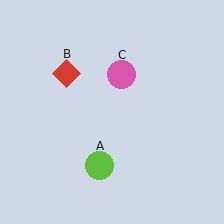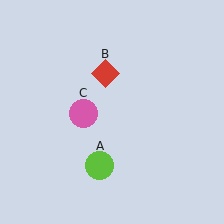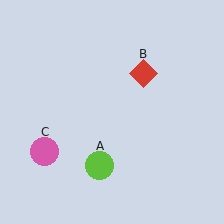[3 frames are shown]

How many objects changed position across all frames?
2 objects changed position: red diamond (object B), pink circle (object C).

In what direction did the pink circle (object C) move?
The pink circle (object C) moved down and to the left.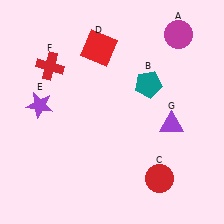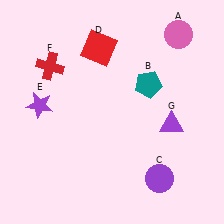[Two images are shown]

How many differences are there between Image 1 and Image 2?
There are 2 differences between the two images.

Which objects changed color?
A changed from magenta to pink. C changed from red to purple.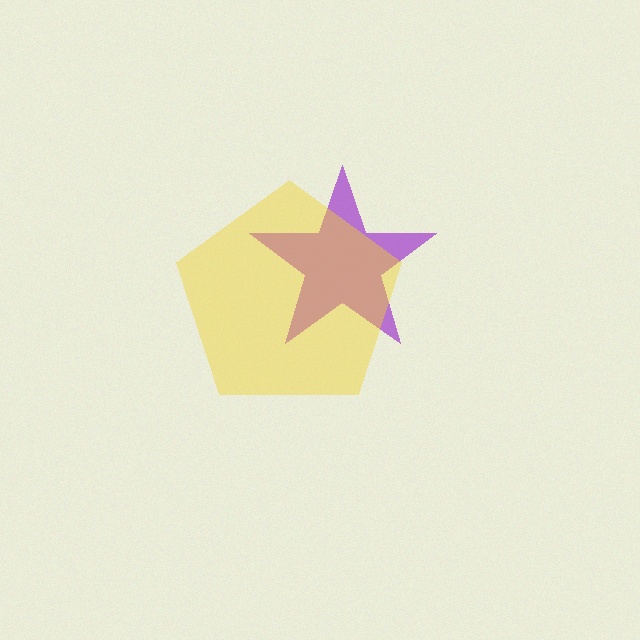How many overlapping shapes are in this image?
There are 2 overlapping shapes in the image.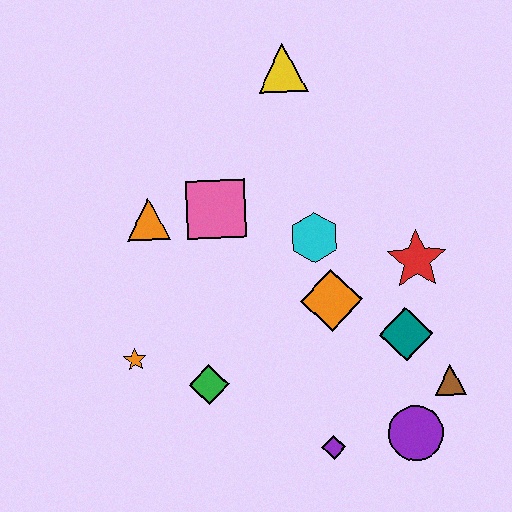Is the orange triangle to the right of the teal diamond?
No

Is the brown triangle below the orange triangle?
Yes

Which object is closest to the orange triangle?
The pink square is closest to the orange triangle.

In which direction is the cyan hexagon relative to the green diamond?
The cyan hexagon is above the green diamond.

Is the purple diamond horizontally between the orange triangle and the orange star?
No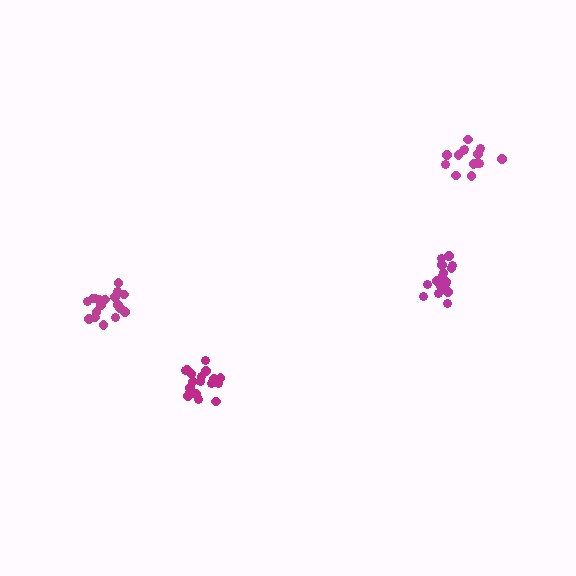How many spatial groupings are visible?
There are 4 spatial groupings.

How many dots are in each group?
Group 1: 14 dots, Group 2: 18 dots, Group 3: 19 dots, Group 4: 19 dots (70 total).